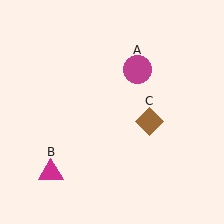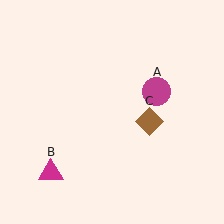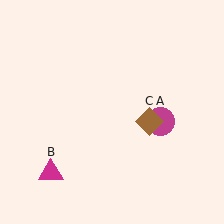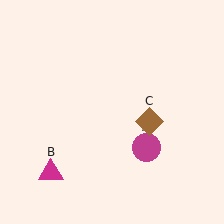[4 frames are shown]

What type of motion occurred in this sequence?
The magenta circle (object A) rotated clockwise around the center of the scene.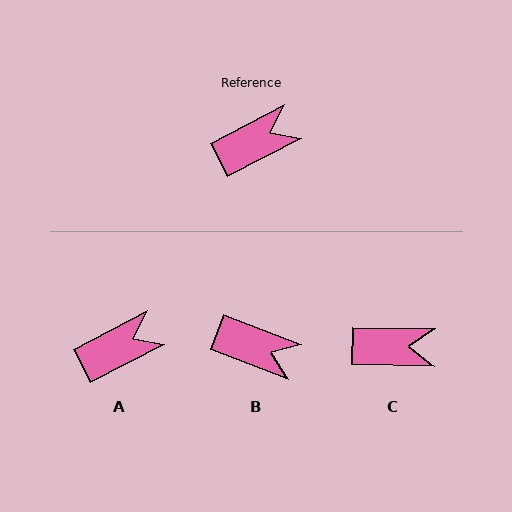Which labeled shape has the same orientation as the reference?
A.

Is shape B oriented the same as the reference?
No, it is off by about 48 degrees.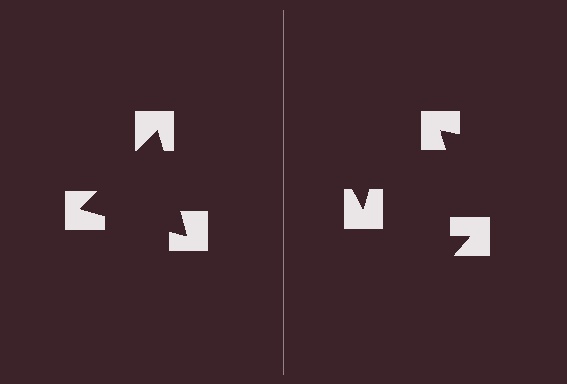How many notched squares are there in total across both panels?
6 — 3 on each side.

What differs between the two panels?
The notched squares are positioned identically on both sides; only the wedge orientations differ. On the left they align to a triangle; on the right they are misaligned.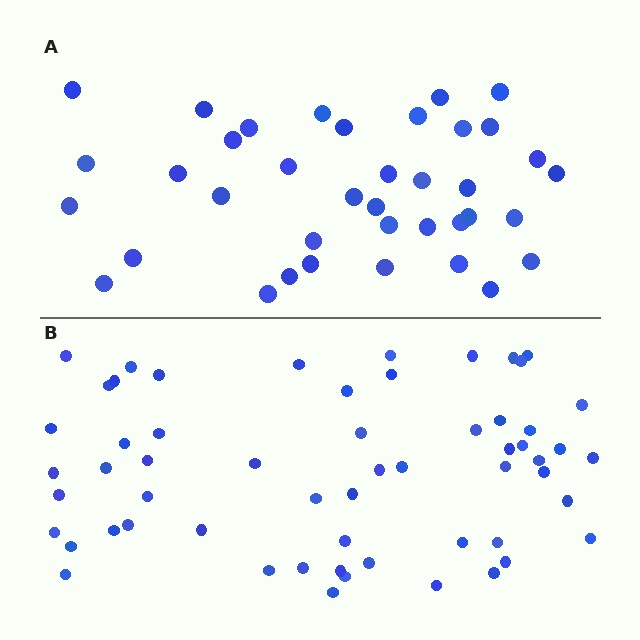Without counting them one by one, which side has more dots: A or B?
Region B (the bottom region) has more dots.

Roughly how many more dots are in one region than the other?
Region B has approximately 20 more dots than region A.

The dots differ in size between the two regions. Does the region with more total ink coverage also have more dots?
No. Region A has more total ink coverage because its dots are larger, but region B actually contains more individual dots. Total area can be misleading — the number of items is what matters here.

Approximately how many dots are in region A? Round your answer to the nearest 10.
About 40 dots. (The exact count is 38, which rounds to 40.)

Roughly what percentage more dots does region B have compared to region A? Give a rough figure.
About 55% more.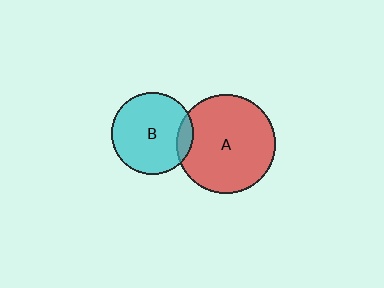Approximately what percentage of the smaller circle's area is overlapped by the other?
Approximately 10%.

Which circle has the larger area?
Circle A (red).